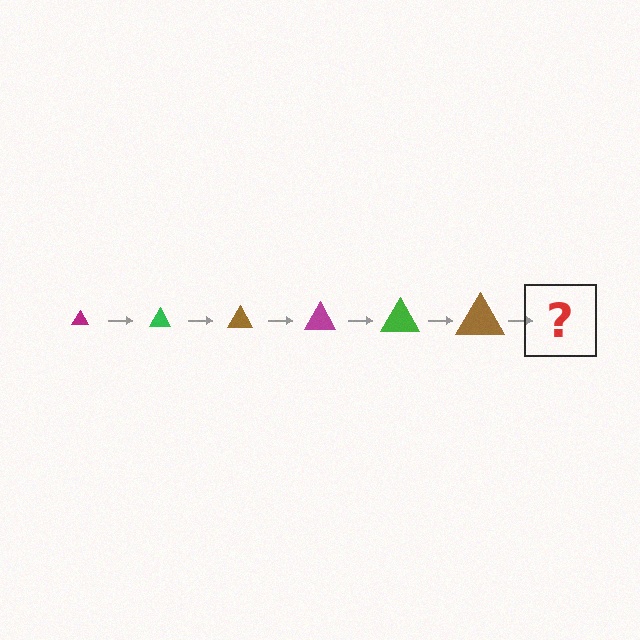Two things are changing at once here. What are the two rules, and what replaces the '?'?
The two rules are that the triangle grows larger each step and the color cycles through magenta, green, and brown. The '?' should be a magenta triangle, larger than the previous one.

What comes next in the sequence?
The next element should be a magenta triangle, larger than the previous one.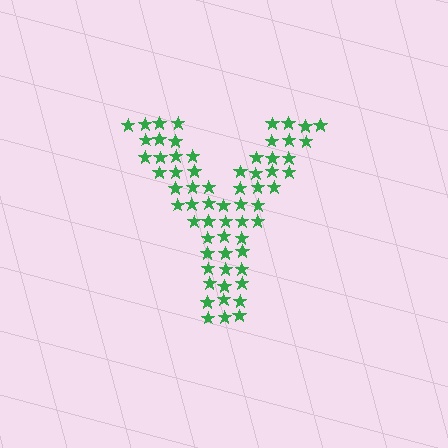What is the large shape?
The large shape is the letter Y.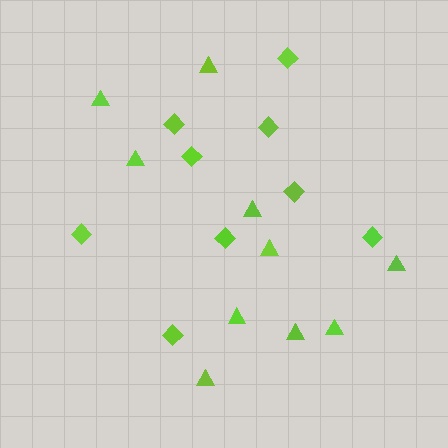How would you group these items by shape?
There are 2 groups: one group of triangles (10) and one group of diamonds (9).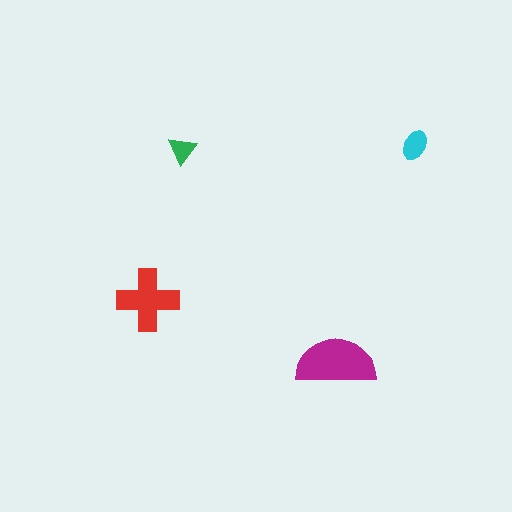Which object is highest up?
The cyan ellipse is topmost.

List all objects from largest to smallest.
The magenta semicircle, the red cross, the cyan ellipse, the green triangle.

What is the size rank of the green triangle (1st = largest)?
4th.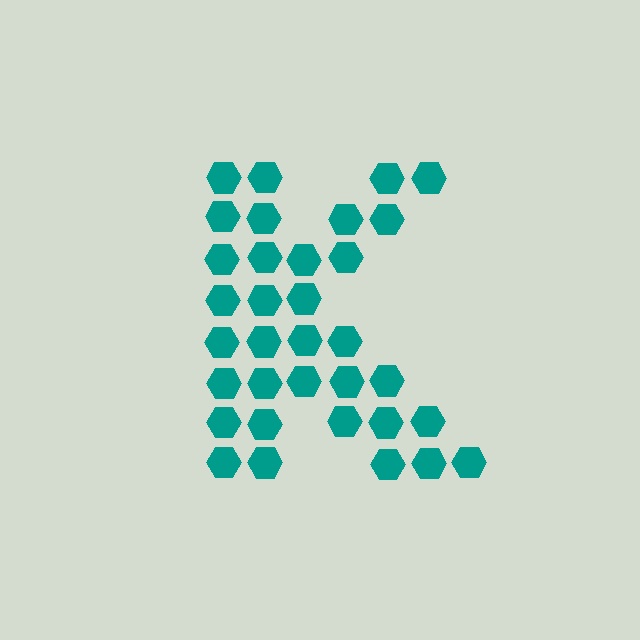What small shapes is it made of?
It is made of small hexagons.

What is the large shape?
The large shape is the letter K.